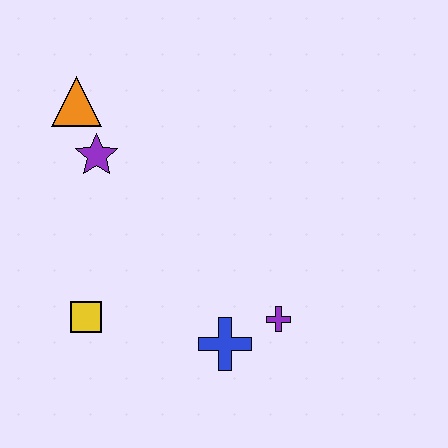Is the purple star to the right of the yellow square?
Yes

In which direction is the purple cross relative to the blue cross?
The purple cross is to the right of the blue cross.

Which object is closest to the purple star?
The orange triangle is closest to the purple star.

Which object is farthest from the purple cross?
The orange triangle is farthest from the purple cross.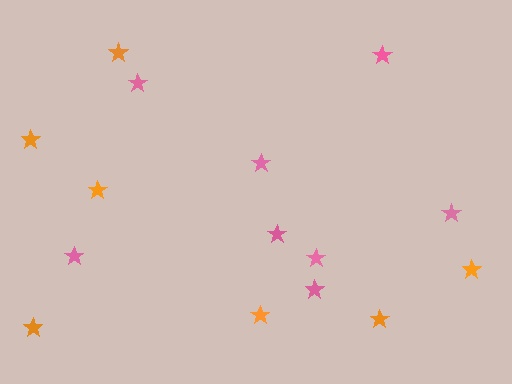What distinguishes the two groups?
There are 2 groups: one group of orange stars (7) and one group of pink stars (8).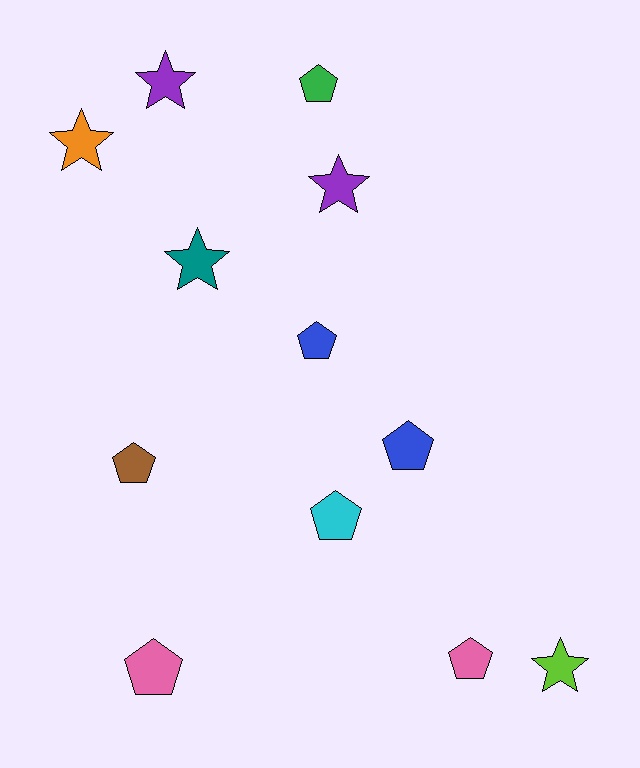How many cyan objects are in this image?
There is 1 cyan object.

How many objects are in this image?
There are 12 objects.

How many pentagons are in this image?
There are 7 pentagons.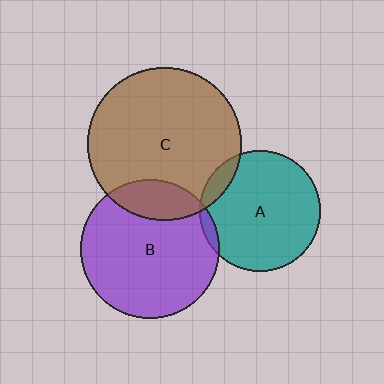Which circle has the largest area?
Circle C (brown).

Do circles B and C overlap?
Yes.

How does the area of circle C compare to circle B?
Approximately 1.2 times.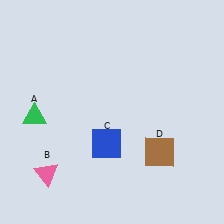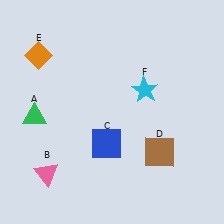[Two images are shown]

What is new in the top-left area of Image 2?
An orange diamond (E) was added in the top-left area of Image 2.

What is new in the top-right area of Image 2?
A cyan star (F) was added in the top-right area of Image 2.